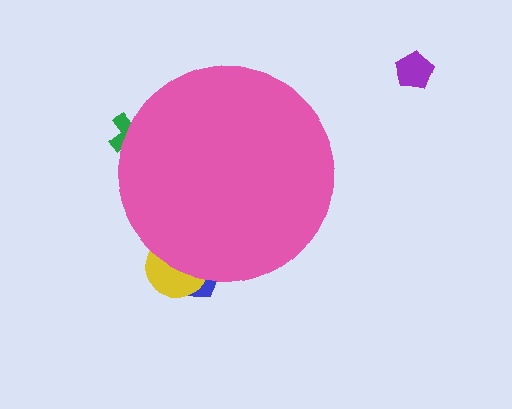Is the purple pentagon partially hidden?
No, the purple pentagon is fully visible.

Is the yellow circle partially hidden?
Yes, the yellow circle is partially hidden behind the pink circle.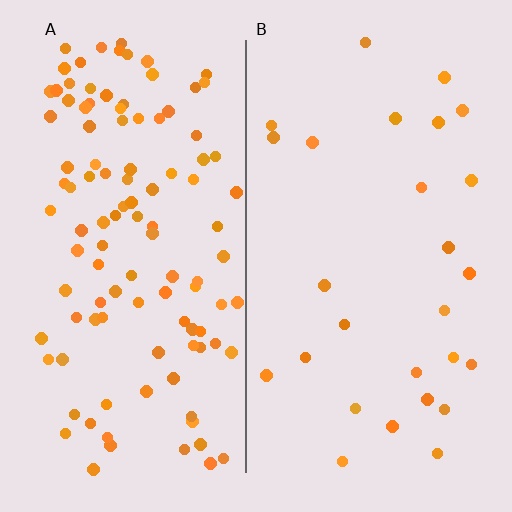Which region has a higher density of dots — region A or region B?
A (the left).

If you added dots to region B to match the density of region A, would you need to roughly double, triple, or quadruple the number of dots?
Approximately quadruple.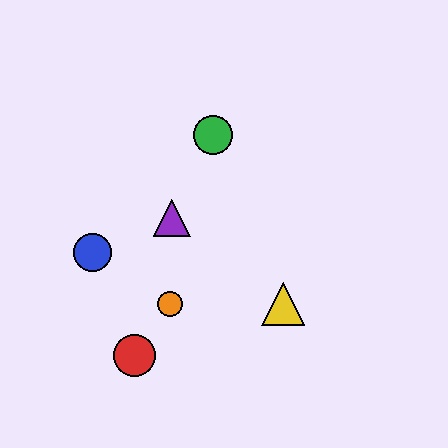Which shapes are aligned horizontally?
The yellow triangle, the orange circle are aligned horizontally.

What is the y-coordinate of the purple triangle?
The purple triangle is at y≈218.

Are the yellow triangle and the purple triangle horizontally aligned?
No, the yellow triangle is at y≈304 and the purple triangle is at y≈218.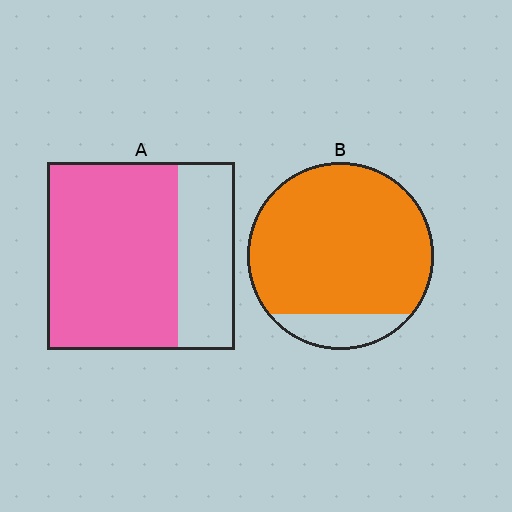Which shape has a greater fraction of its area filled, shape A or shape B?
Shape B.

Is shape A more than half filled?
Yes.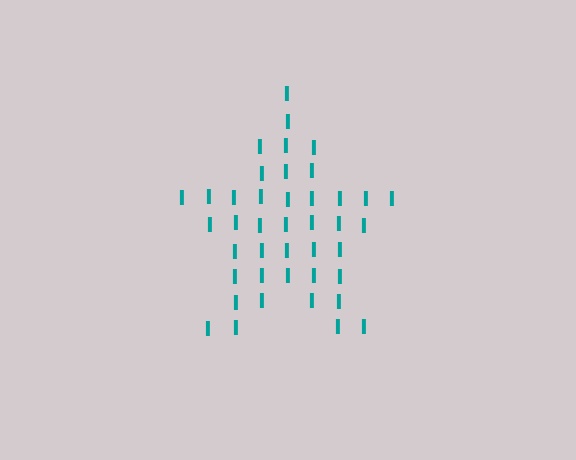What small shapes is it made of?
It is made of small letter I's.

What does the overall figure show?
The overall figure shows a star.